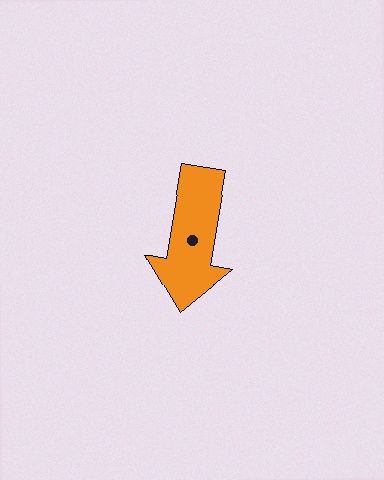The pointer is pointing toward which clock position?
Roughly 6 o'clock.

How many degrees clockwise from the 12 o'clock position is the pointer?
Approximately 190 degrees.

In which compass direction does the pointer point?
South.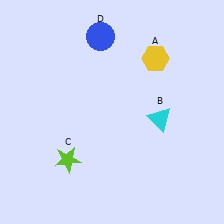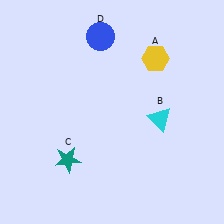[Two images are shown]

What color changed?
The star (C) changed from lime in Image 1 to teal in Image 2.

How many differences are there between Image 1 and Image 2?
There is 1 difference between the two images.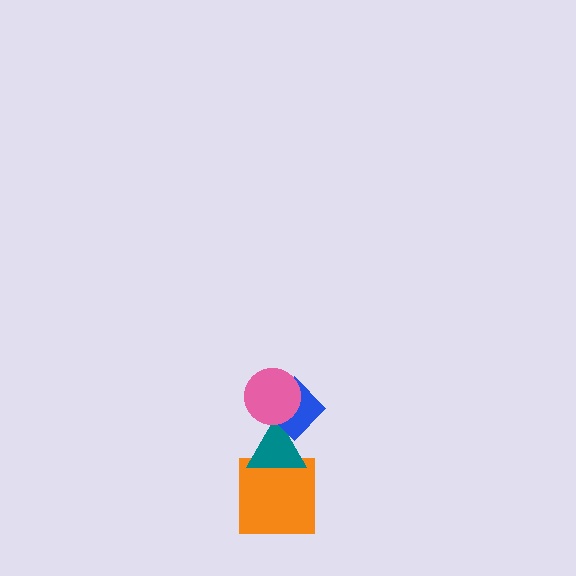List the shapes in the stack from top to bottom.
From top to bottom: the pink circle, the blue diamond, the teal triangle, the orange square.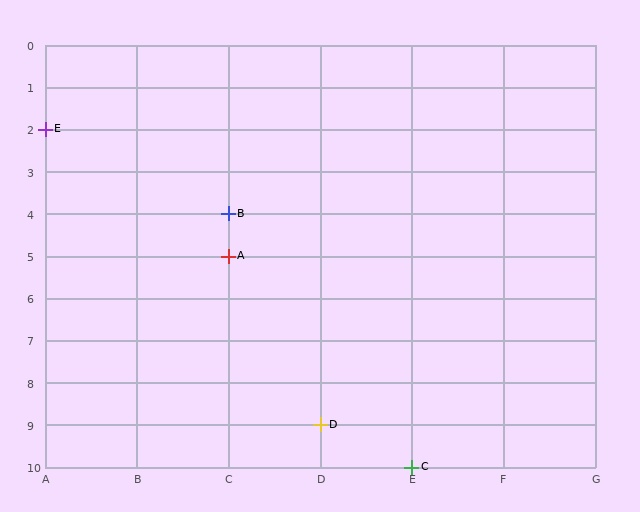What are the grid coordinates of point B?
Point B is at grid coordinates (C, 4).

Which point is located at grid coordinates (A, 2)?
Point E is at (A, 2).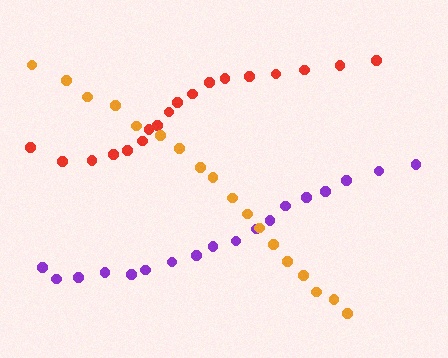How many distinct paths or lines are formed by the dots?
There are 3 distinct paths.